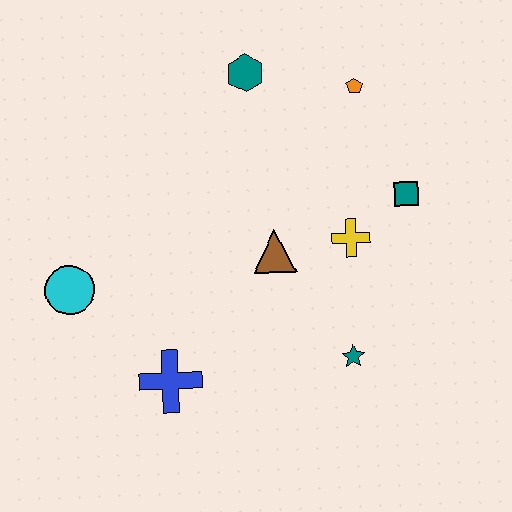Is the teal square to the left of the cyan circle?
No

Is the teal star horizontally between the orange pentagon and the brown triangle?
Yes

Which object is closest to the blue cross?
The cyan circle is closest to the blue cross.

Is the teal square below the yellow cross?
No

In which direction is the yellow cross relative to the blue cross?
The yellow cross is to the right of the blue cross.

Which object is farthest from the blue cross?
The orange pentagon is farthest from the blue cross.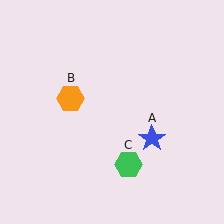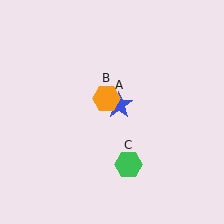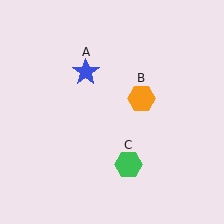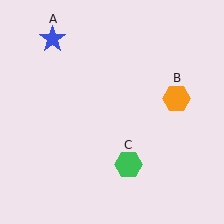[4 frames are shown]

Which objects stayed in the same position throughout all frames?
Green hexagon (object C) remained stationary.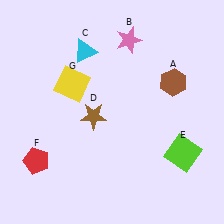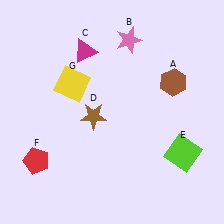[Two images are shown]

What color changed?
The triangle (C) changed from cyan in Image 1 to magenta in Image 2.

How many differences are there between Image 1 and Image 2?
There is 1 difference between the two images.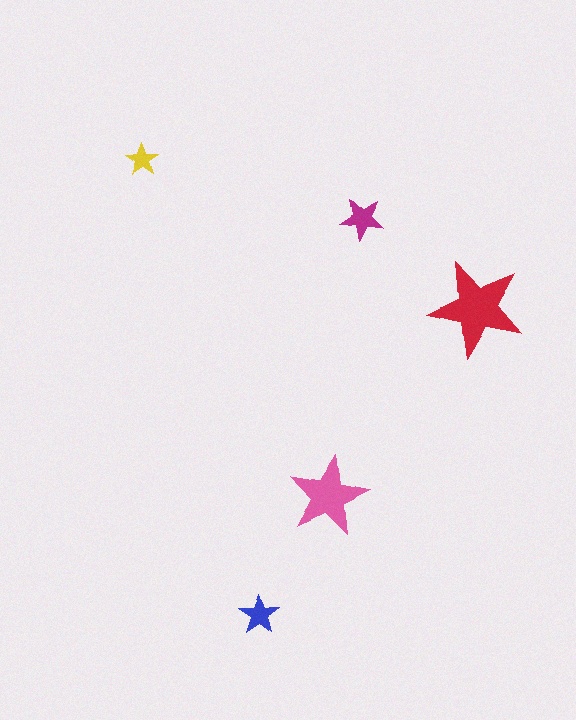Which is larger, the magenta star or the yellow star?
The magenta one.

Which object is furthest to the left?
The yellow star is leftmost.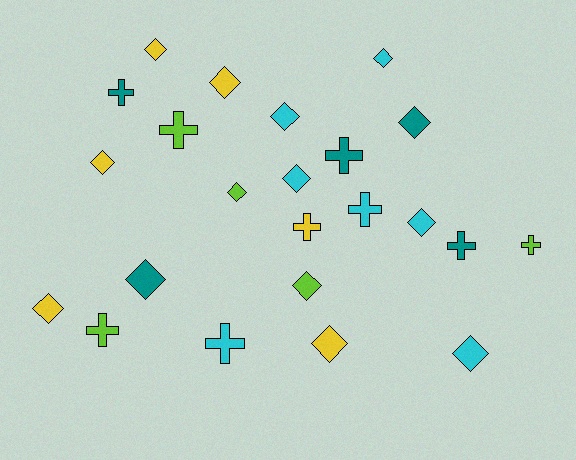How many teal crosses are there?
There are 3 teal crosses.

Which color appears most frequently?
Cyan, with 7 objects.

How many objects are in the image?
There are 23 objects.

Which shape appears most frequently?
Diamond, with 14 objects.